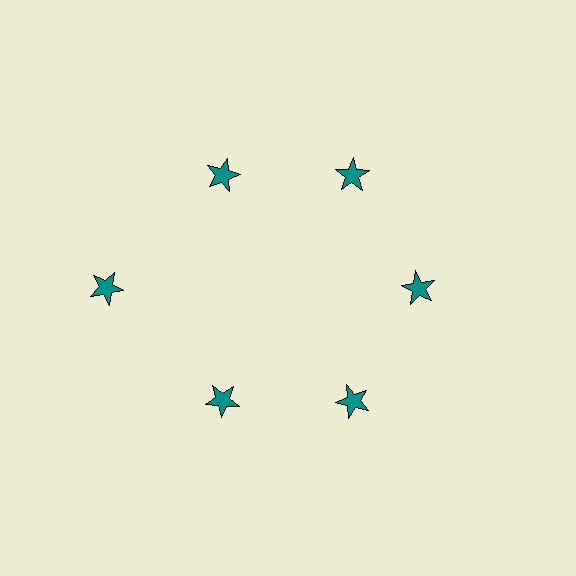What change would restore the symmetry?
The symmetry would be restored by moving it inward, back onto the ring so that all 6 stars sit at equal angles and equal distance from the center.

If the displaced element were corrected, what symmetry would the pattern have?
It would have 6-fold rotational symmetry — the pattern would map onto itself every 60 degrees.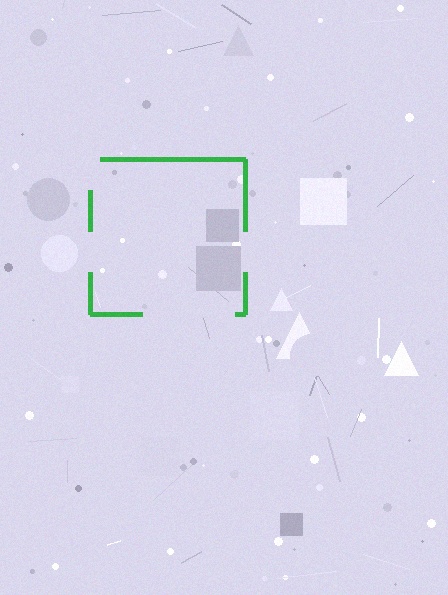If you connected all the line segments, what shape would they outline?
They would outline a square.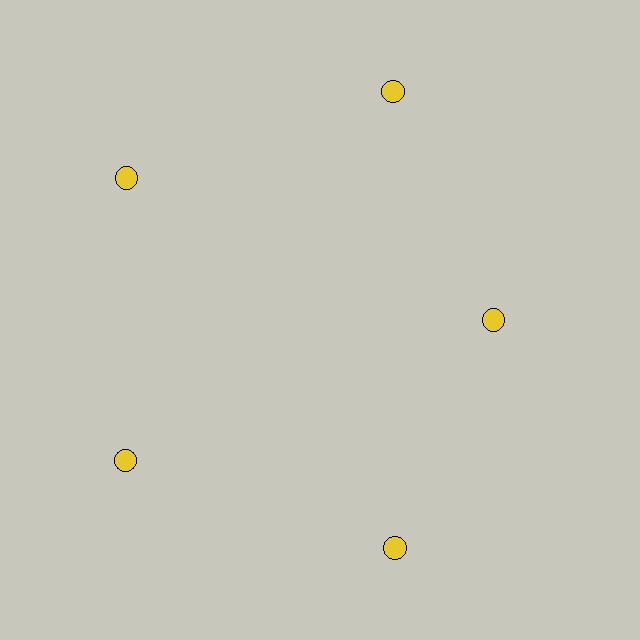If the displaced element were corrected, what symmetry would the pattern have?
It would have 5-fold rotational symmetry — the pattern would map onto itself every 72 degrees.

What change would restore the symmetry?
The symmetry would be restored by moving it outward, back onto the ring so that all 5 circles sit at equal angles and equal distance from the center.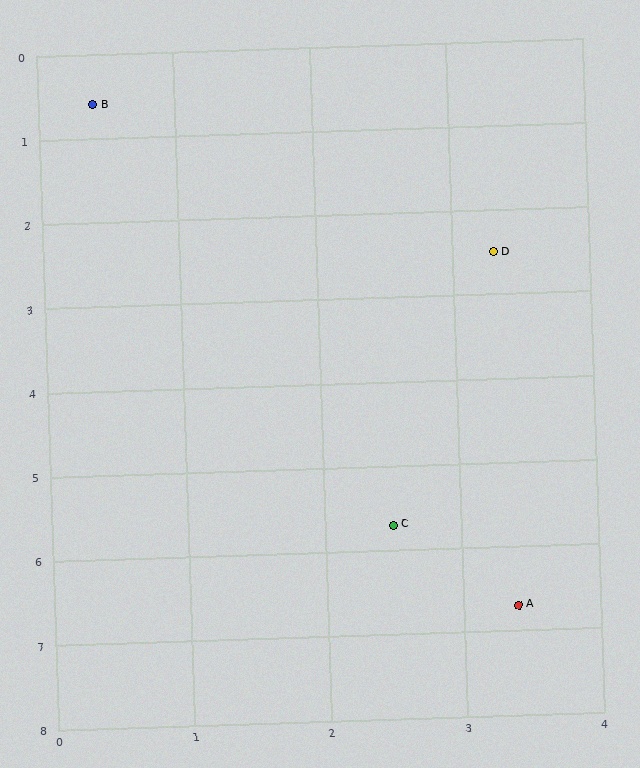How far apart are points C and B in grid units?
Points C and B are about 5.5 grid units apart.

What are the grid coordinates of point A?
Point A is at approximately (3.4, 6.7).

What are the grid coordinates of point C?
Point C is at approximately (2.5, 5.7).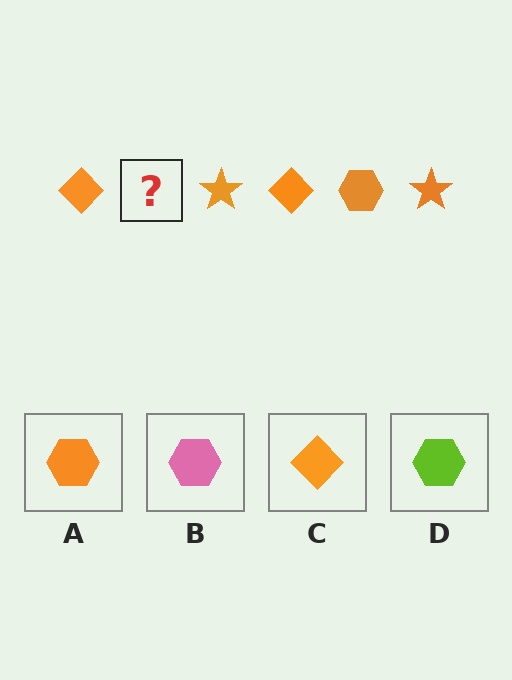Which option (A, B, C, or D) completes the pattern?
A.